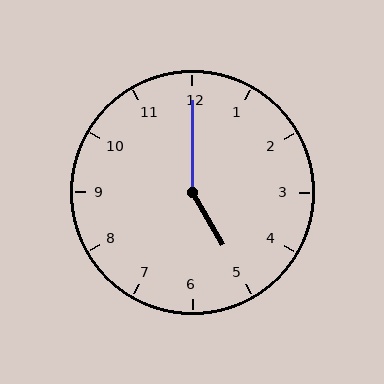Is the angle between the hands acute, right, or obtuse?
It is obtuse.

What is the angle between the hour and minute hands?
Approximately 150 degrees.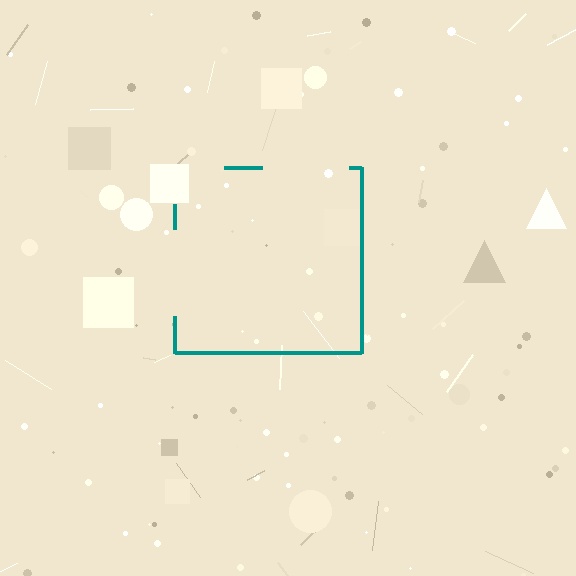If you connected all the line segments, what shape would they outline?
They would outline a square.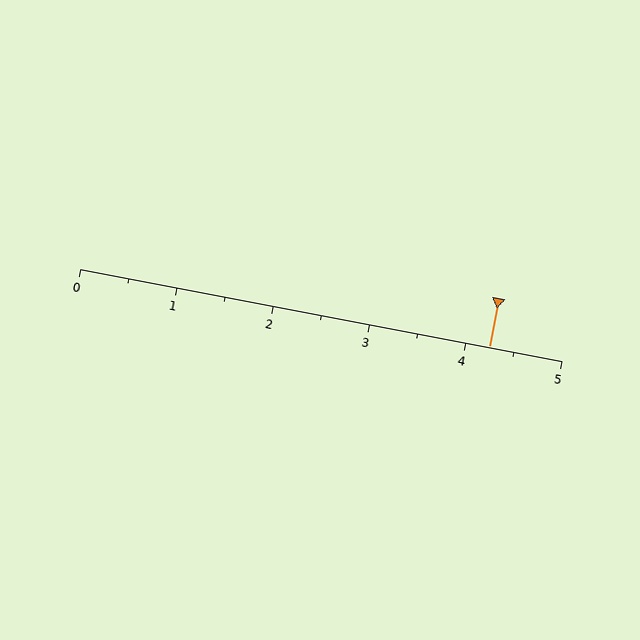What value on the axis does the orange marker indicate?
The marker indicates approximately 4.2.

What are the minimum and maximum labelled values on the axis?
The axis runs from 0 to 5.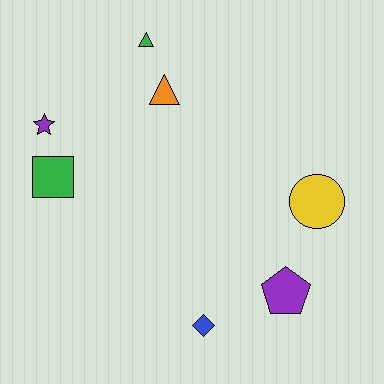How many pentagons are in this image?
There is 1 pentagon.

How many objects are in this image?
There are 7 objects.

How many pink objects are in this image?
There are no pink objects.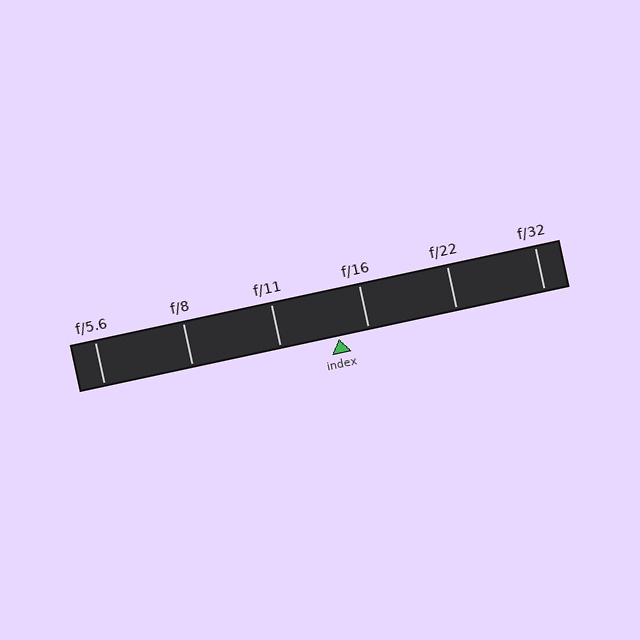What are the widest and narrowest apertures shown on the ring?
The widest aperture shown is f/5.6 and the narrowest is f/32.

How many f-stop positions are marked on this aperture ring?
There are 6 f-stop positions marked.